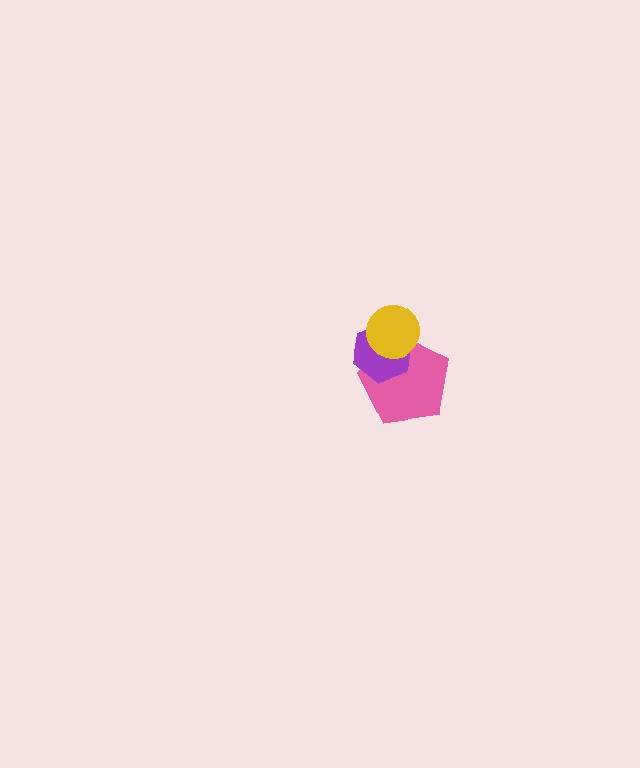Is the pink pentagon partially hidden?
Yes, it is partially covered by another shape.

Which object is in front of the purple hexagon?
The yellow circle is in front of the purple hexagon.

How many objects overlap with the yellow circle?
2 objects overlap with the yellow circle.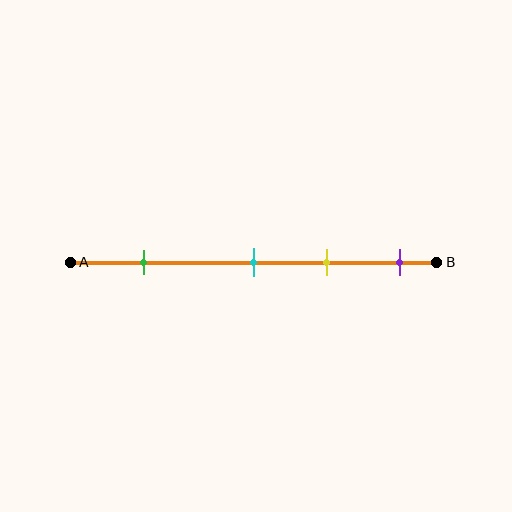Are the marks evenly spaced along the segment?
No, the marks are not evenly spaced.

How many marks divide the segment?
There are 4 marks dividing the segment.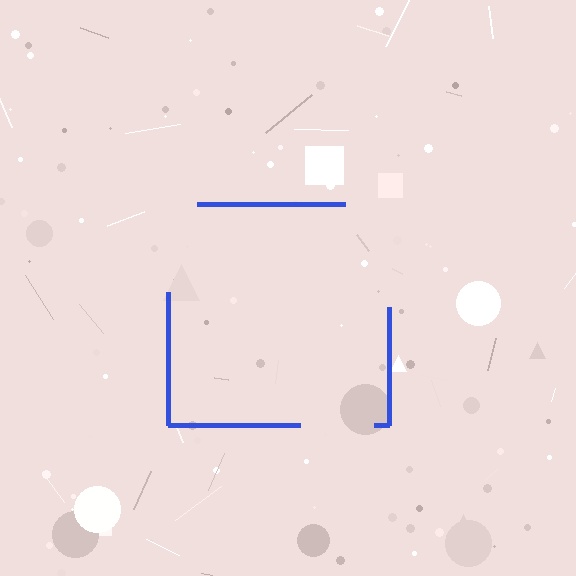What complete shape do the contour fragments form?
The contour fragments form a square.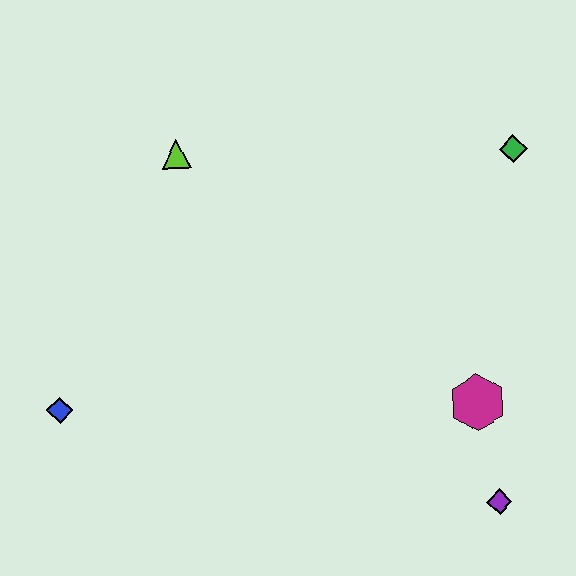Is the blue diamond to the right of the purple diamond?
No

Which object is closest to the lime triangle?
The blue diamond is closest to the lime triangle.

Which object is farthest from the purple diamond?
The lime triangle is farthest from the purple diamond.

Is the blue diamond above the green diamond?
No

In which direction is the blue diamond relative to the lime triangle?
The blue diamond is below the lime triangle.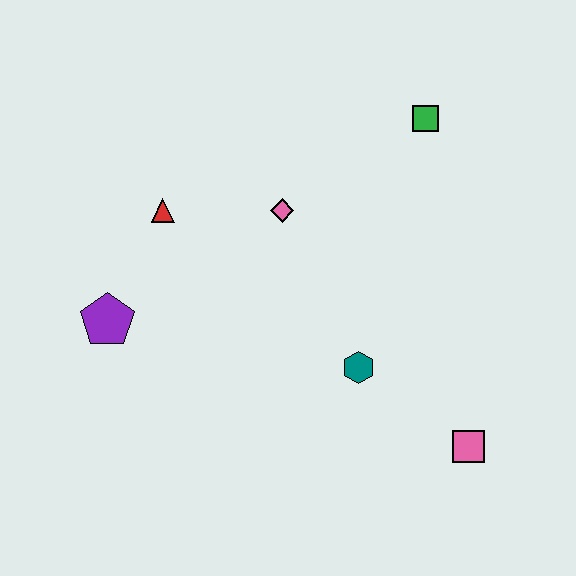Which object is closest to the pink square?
The teal hexagon is closest to the pink square.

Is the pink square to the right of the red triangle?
Yes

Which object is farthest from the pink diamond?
The pink square is farthest from the pink diamond.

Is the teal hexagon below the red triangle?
Yes